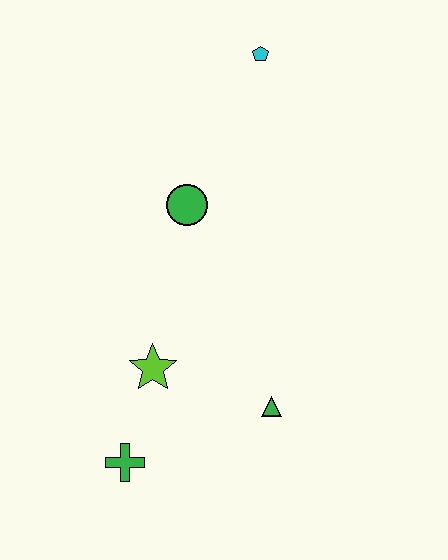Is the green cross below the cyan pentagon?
Yes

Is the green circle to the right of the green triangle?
No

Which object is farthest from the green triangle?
The cyan pentagon is farthest from the green triangle.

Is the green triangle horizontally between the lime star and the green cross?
No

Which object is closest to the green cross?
The lime star is closest to the green cross.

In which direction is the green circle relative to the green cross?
The green circle is above the green cross.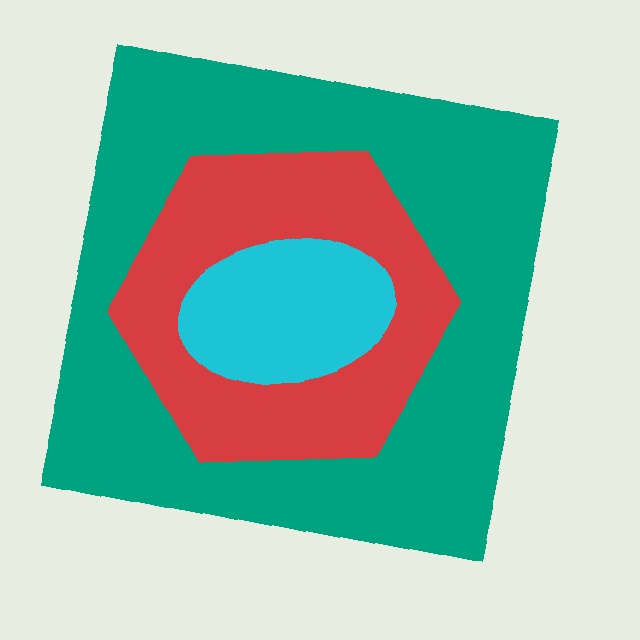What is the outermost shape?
The teal square.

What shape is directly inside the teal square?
The red hexagon.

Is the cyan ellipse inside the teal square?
Yes.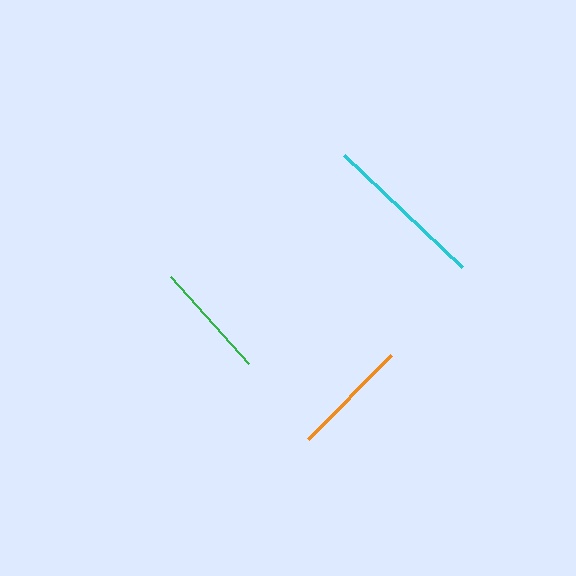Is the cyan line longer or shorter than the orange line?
The cyan line is longer than the orange line.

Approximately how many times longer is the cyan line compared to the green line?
The cyan line is approximately 1.4 times the length of the green line.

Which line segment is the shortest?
The green line is the shortest at approximately 117 pixels.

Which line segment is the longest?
The cyan line is the longest at approximately 164 pixels.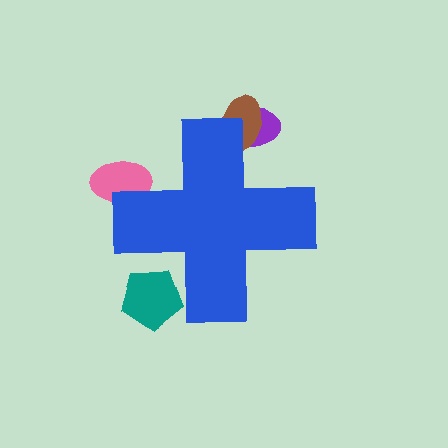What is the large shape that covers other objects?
A blue cross.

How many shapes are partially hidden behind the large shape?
4 shapes are partially hidden.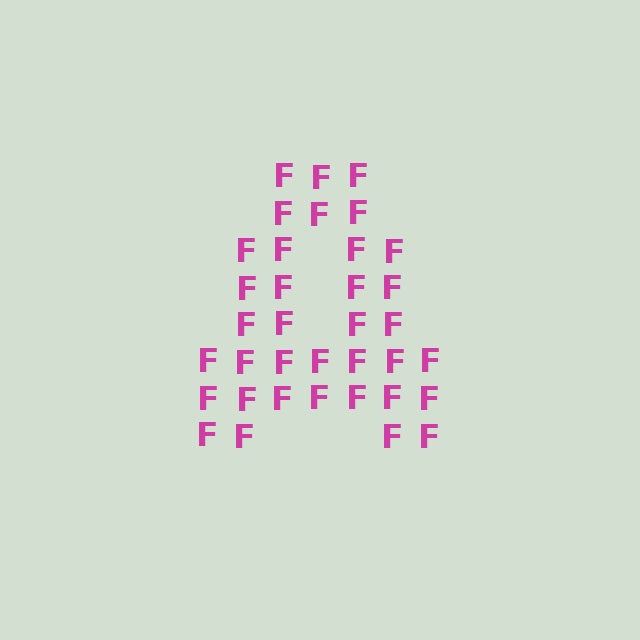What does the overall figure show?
The overall figure shows the letter A.